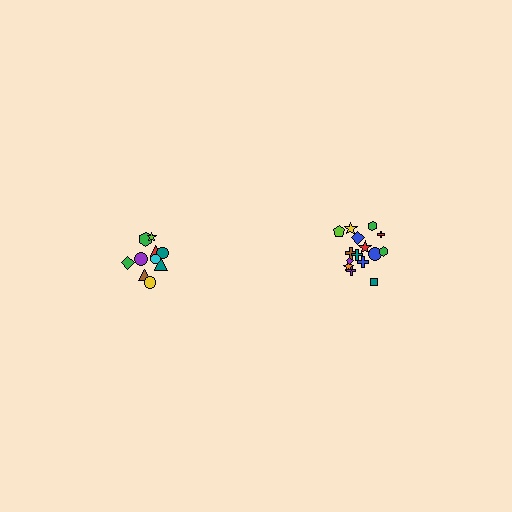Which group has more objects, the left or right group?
The right group.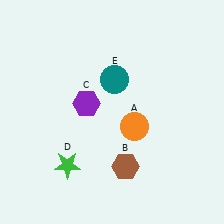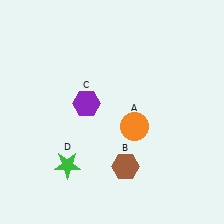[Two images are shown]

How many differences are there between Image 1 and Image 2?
There is 1 difference between the two images.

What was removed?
The teal circle (E) was removed in Image 2.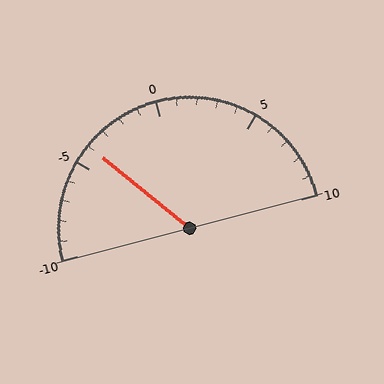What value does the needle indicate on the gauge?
The needle indicates approximately -4.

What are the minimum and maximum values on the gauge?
The gauge ranges from -10 to 10.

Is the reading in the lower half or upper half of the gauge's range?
The reading is in the lower half of the range (-10 to 10).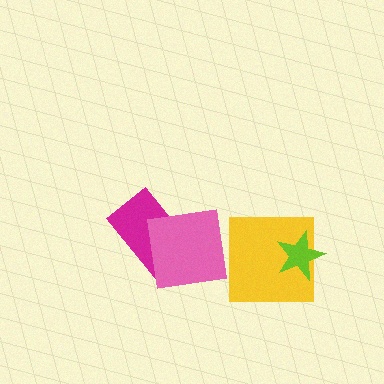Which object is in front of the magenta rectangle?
The pink square is in front of the magenta rectangle.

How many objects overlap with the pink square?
1 object overlaps with the pink square.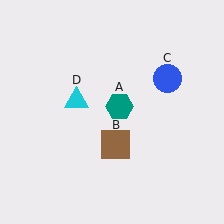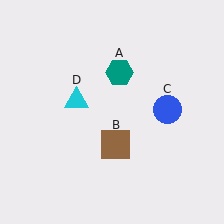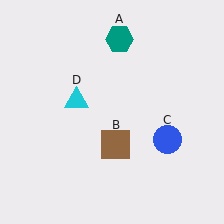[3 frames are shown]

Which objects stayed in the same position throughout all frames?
Brown square (object B) and cyan triangle (object D) remained stationary.